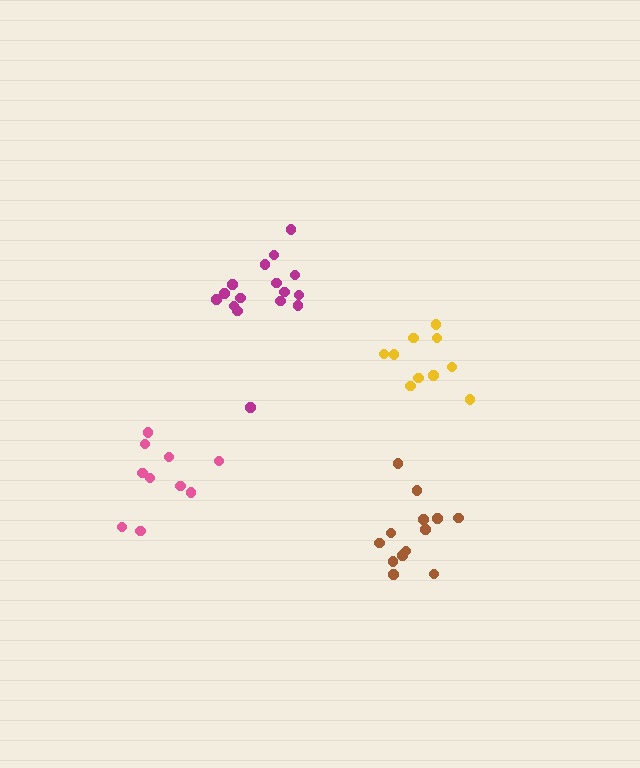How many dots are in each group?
Group 1: 16 dots, Group 2: 10 dots, Group 3: 13 dots, Group 4: 10 dots (49 total).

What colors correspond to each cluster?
The clusters are colored: magenta, pink, brown, yellow.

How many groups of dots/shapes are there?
There are 4 groups.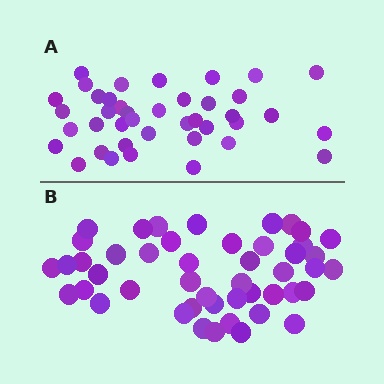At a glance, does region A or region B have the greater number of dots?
Region B (the bottom region) has more dots.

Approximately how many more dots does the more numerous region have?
Region B has roughly 8 or so more dots than region A.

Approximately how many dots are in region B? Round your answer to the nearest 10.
About 50 dots. (The exact count is 47, which rounds to 50.)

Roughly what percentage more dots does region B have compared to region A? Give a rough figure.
About 20% more.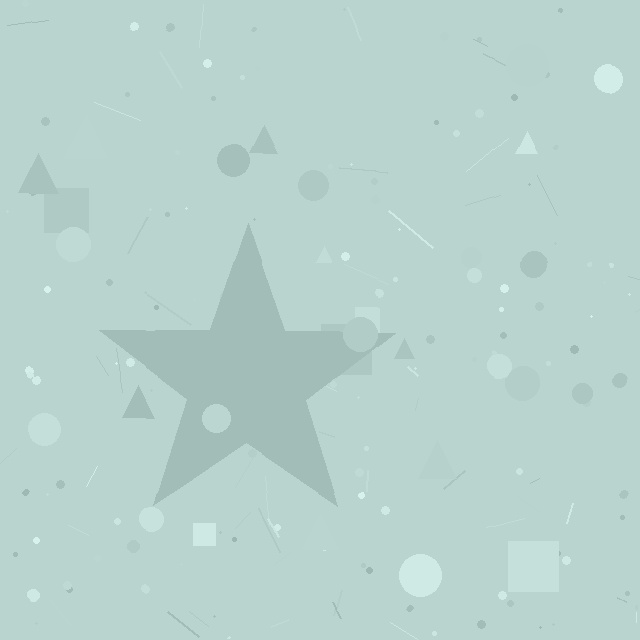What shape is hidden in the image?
A star is hidden in the image.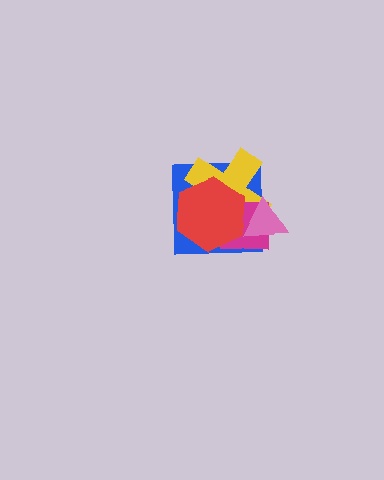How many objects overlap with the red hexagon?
4 objects overlap with the red hexagon.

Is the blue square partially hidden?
Yes, it is partially covered by another shape.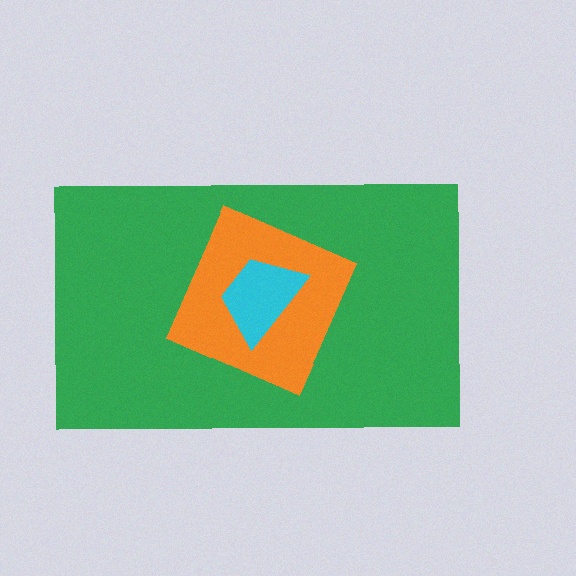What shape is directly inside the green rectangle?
The orange diamond.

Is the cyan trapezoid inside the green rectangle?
Yes.